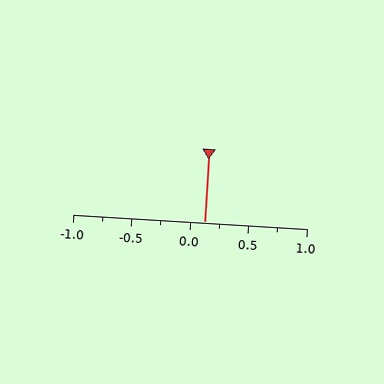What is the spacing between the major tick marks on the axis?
The major ticks are spaced 0.5 apart.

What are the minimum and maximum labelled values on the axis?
The axis runs from -1.0 to 1.0.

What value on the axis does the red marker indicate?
The marker indicates approximately 0.12.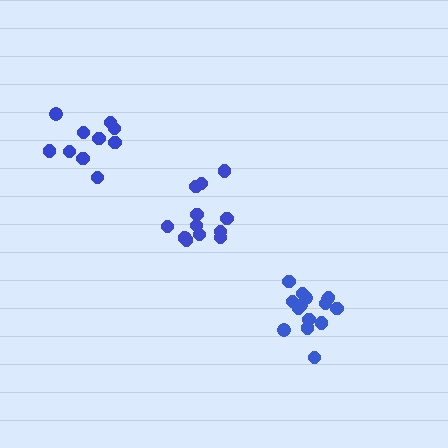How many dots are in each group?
Group 1: 13 dots, Group 2: 15 dots, Group 3: 10 dots (38 total).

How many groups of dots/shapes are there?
There are 3 groups.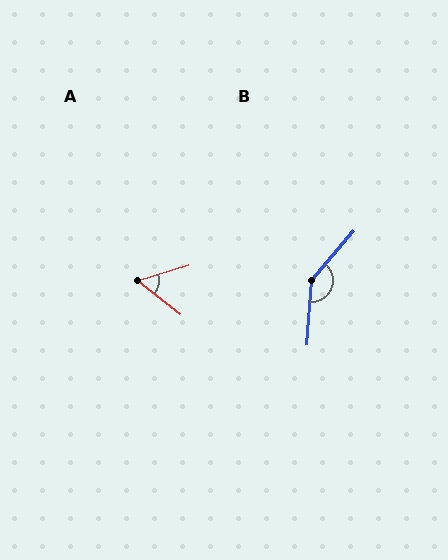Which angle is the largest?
B, at approximately 143 degrees.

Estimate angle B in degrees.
Approximately 143 degrees.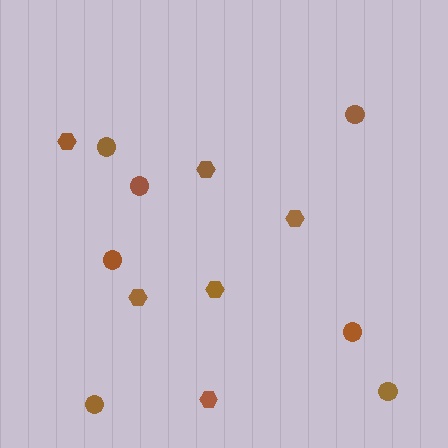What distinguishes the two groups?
There are 2 groups: one group of hexagons (6) and one group of circles (7).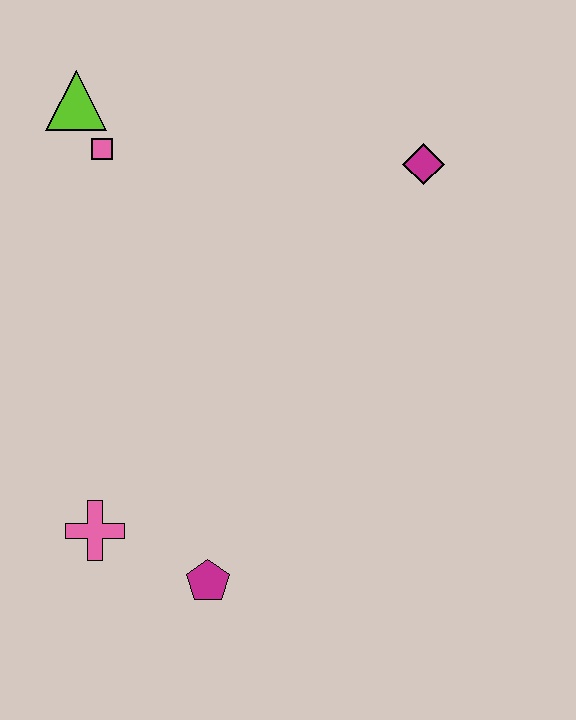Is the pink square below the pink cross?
No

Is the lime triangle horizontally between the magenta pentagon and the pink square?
No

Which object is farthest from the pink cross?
The magenta diamond is farthest from the pink cross.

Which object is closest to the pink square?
The lime triangle is closest to the pink square.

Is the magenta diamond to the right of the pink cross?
Yes